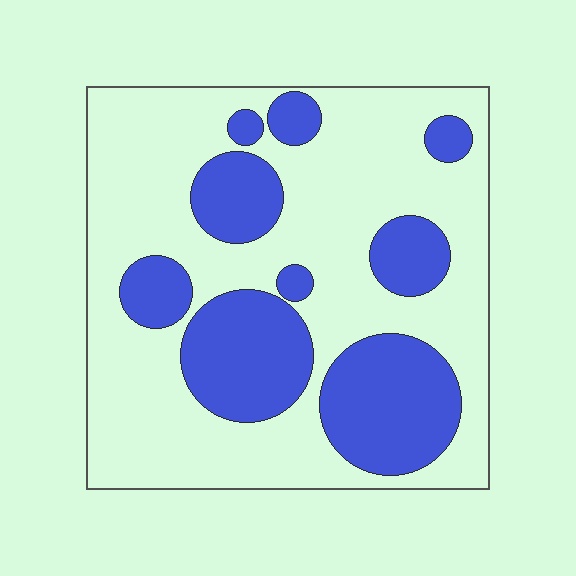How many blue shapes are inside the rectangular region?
9.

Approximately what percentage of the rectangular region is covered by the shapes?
Approximately 30%.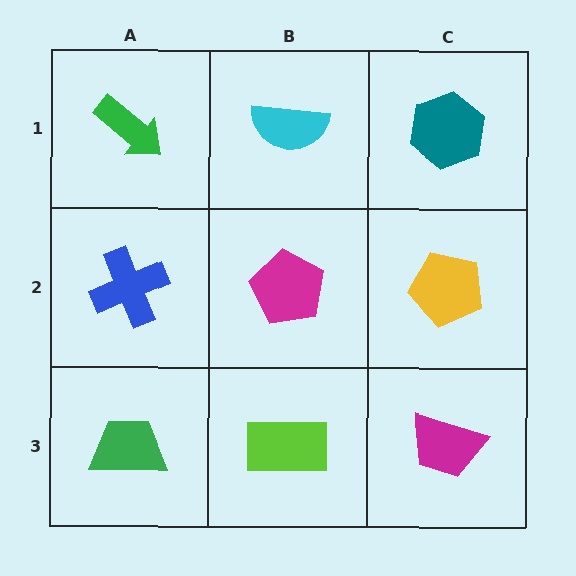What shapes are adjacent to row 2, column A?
A green arrow (row 1, column A), a green trapezoid (row 3, column A), a magenta pentagon (row 2, column B).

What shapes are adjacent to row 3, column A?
A blue cross (row 2, column A), a lime rectangle (row 3, column B).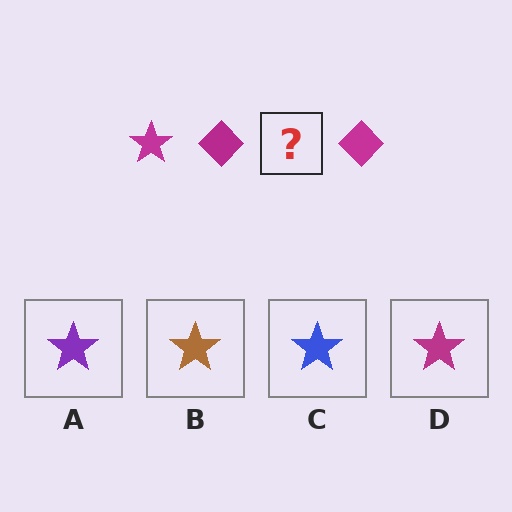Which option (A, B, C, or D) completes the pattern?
D.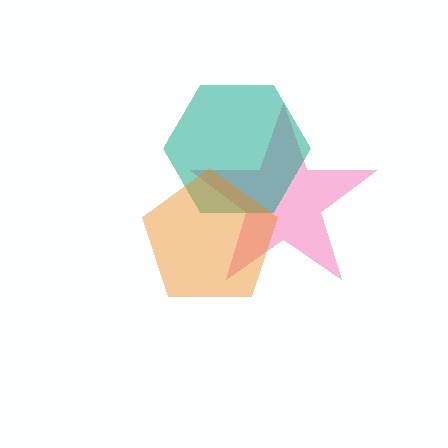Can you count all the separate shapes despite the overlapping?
Yes, there are 3 separate shapes.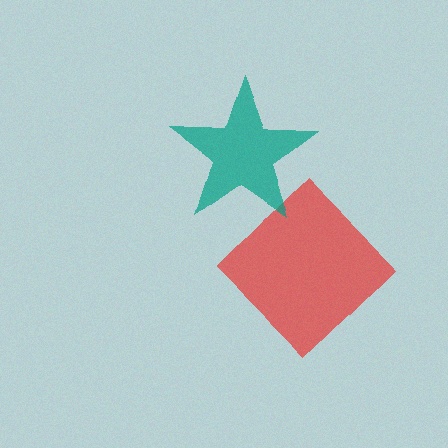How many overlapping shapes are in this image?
There are 2 overlapping shapes in the image.